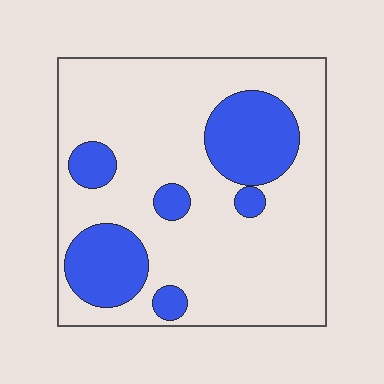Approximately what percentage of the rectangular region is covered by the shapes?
Approximately 25%.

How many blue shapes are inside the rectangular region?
6.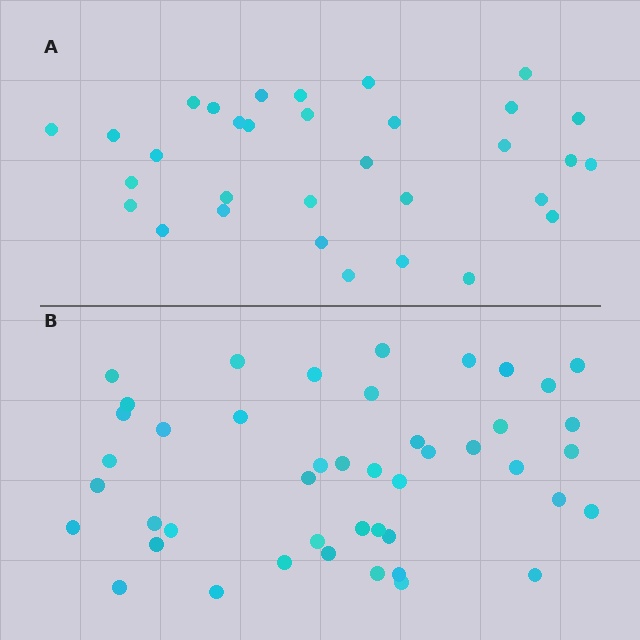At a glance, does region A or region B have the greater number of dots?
Region B (the bottom region) has more dots.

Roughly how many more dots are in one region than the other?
Region B has approximately 15 more dots than region A.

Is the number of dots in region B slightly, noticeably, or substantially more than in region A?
Region B has noticeably more, but not dramatically so. The ratio is roughly 1.4 to 1.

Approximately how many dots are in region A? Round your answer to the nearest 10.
About 30 dots. (The exact count is 32, which rounds to 30.)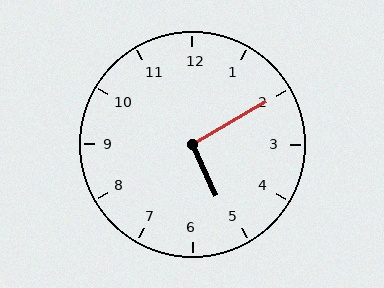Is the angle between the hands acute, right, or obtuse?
It is right.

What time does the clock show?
5:10.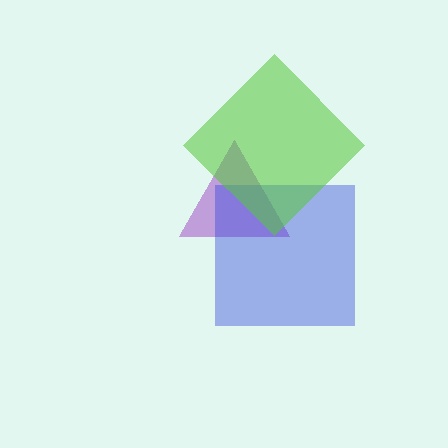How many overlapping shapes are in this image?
There are 3 overlapping shapes in the image.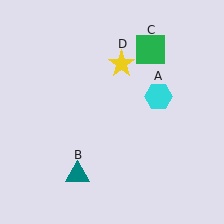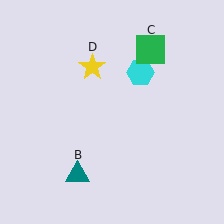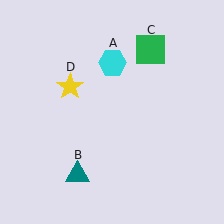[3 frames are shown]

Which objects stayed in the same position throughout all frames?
Teal triangle (object B) and green square (object C) remained stationary.